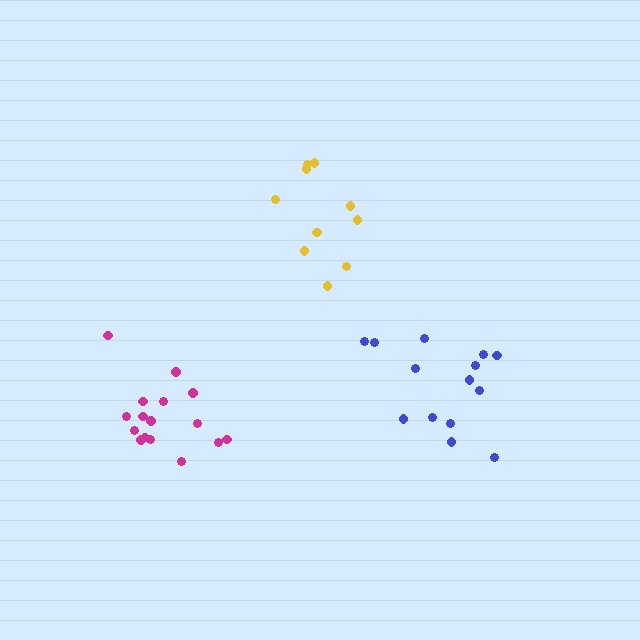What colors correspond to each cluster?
The clusters are colored: yellow, blue, magenta.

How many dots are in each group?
Group 1: 10 dots, Group 2: 14 dots, Group 3: 16 dots (40 total).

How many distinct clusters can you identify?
There are 3 distinct clusters.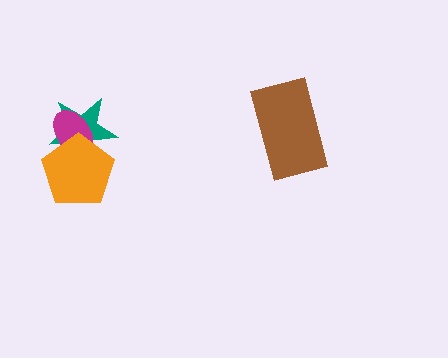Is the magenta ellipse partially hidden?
Yes, it is partially covered by another shape.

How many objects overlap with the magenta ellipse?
2 objects overlap with the magenta ellipse.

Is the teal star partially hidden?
Yes, it is partially covered by another shape.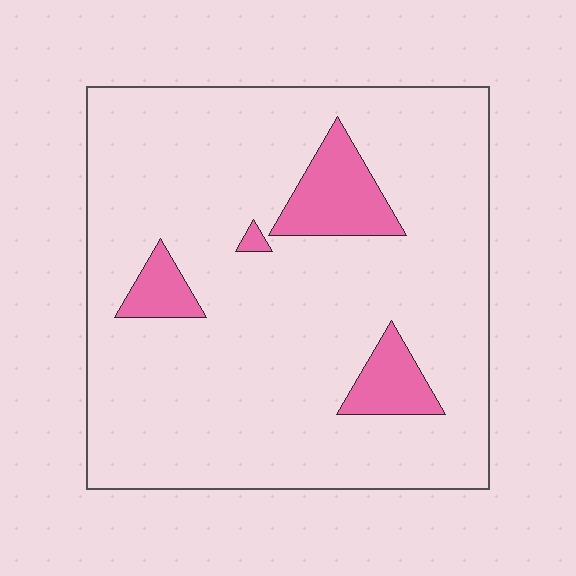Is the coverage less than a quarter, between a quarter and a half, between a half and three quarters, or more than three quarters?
Less than a quarter.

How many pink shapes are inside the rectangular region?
4.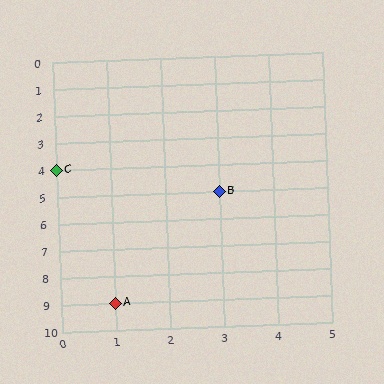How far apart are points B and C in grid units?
Points B and C are 3 columns and 1 row apart (about 3.2 grid units diagonally).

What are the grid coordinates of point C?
Point C is at grid coordinates (0, 4).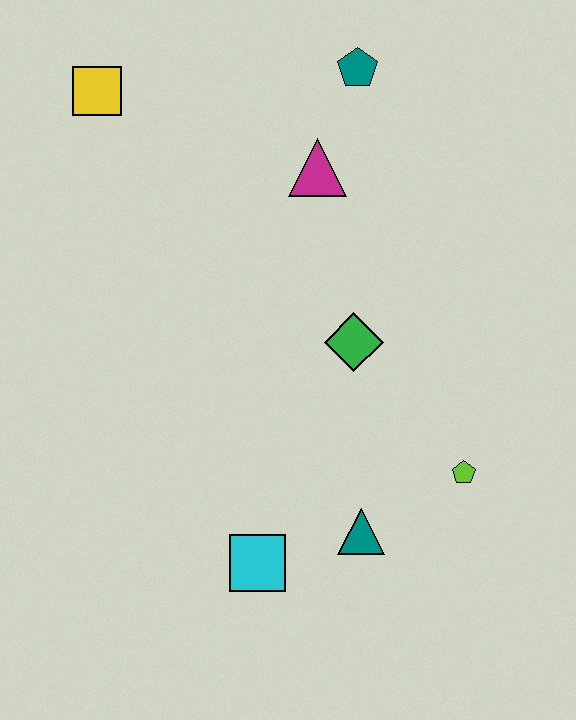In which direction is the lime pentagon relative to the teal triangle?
The lime pentagon is to the right of the teal triangle.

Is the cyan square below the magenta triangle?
Yes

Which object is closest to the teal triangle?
The cyan square is closest to the teal triangle.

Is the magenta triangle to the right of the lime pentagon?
No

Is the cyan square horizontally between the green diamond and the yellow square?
Yes